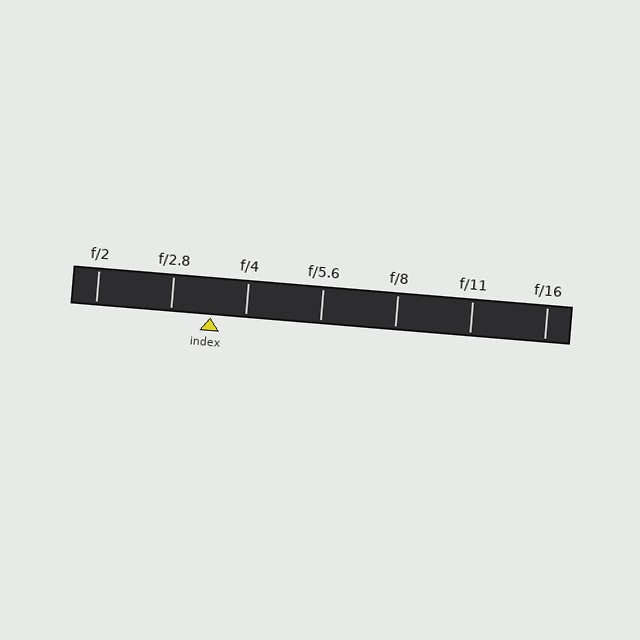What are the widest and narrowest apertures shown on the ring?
The widest aperture shown is f/2 and the narrowest is f/16.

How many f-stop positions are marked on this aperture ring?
There are 7 f-stop positions marked.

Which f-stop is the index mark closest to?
The index mark is closest to f/4.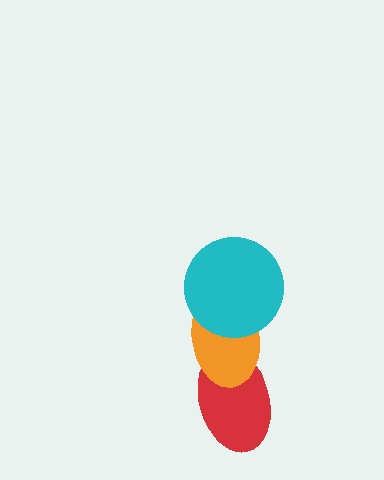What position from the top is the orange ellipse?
The orange ellipse is 2nd from the top.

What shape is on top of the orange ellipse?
The cyan circle is on top of the orange ellipse.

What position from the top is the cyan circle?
The cyan circle is 1st from the top.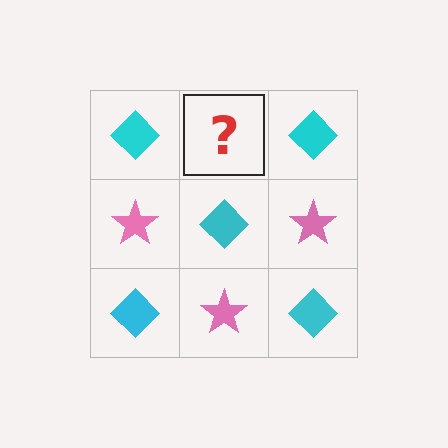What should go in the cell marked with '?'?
The missing cell should contain a pink star.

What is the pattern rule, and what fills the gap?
The rule is that it alternates cyan diamond and pink star in a checkerboard pattern. The gap should be filled with a pink star.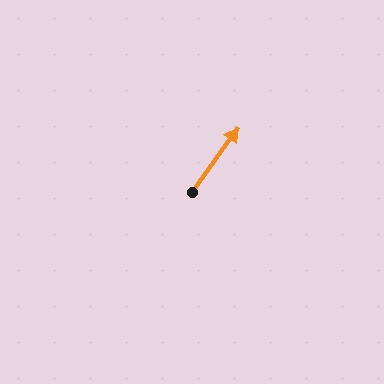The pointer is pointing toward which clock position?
Roughly 1 o'clock.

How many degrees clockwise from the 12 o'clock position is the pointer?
Approximately 36 degrees.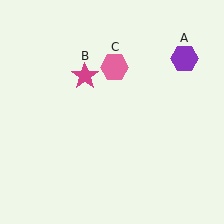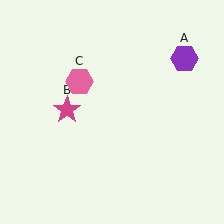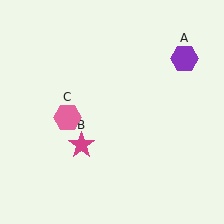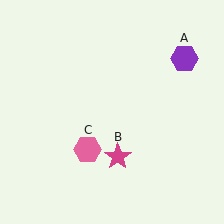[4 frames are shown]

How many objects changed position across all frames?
2 objects changed position: magenta star (object B), pink hexagon (object C).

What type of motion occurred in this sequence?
The magenta star (object B), pink hexagon (object C) rotated counterclockwise around the center of the scene.